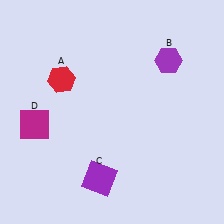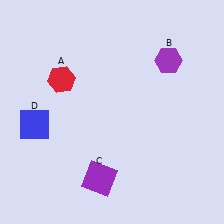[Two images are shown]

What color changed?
The square (D) changed from magenta in Image 1 to blue in Image 2.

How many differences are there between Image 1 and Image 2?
There is 1 difference between the two images.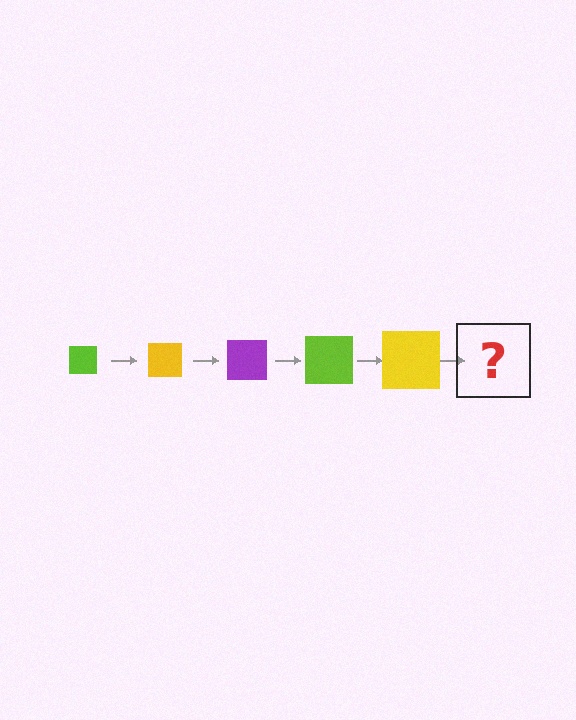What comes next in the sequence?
The next element should be a purple square, larger than the previous one.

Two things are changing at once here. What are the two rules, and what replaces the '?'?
The two rules are that the square grows larger each step and the color cycles through lime, yellow, and purple. The '?' should be a purple square, larger than the previous one.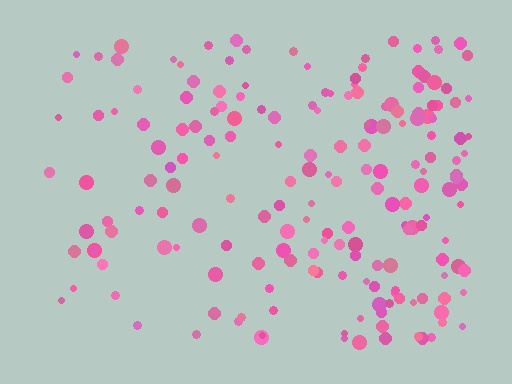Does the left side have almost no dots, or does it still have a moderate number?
Still a moderate number, just noticeably fewer than the right.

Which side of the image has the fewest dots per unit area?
The left.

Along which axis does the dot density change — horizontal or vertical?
Horizontal.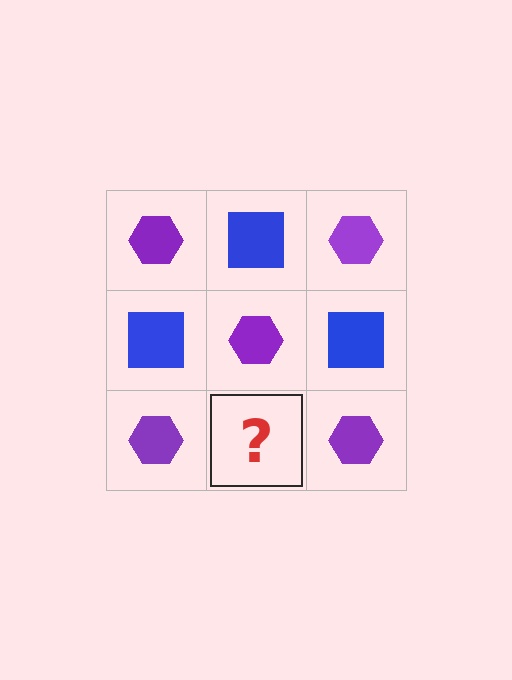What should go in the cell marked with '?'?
The missing cell should contain a blue square.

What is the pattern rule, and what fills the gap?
The rule is that it alternates purple hexagon and blue square in a checkerboard pattern. The gap should be filled with a blue square.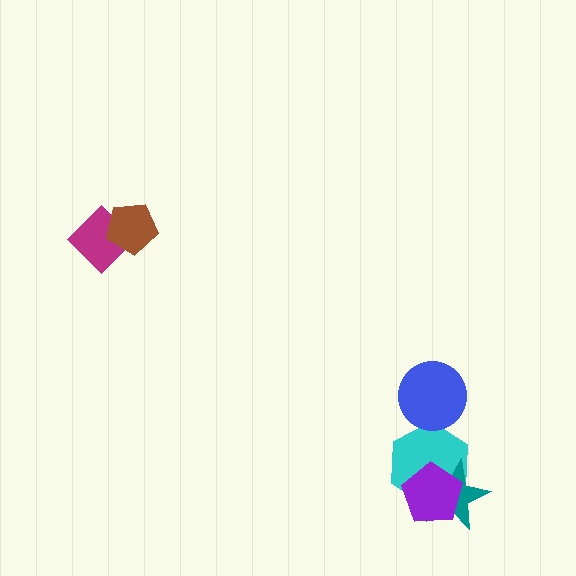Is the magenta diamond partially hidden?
Yes, it is partially covered by another shape.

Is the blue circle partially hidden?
No, no other shape covers it.